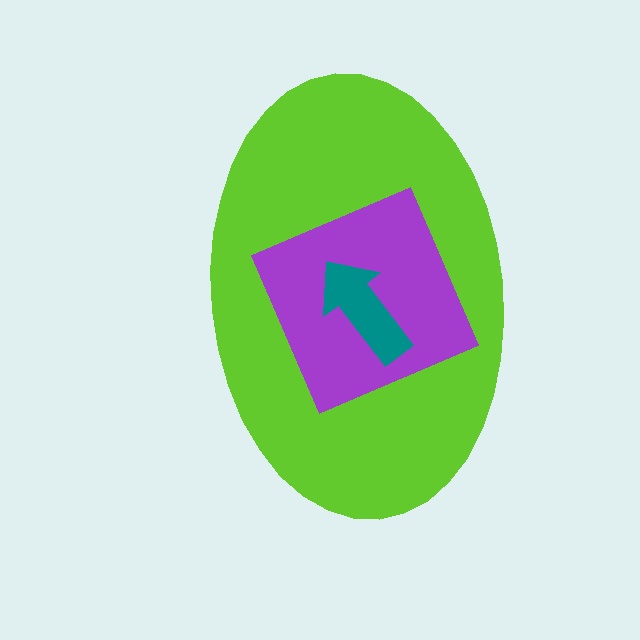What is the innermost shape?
The teal arrow.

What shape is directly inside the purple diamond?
The teal arrow.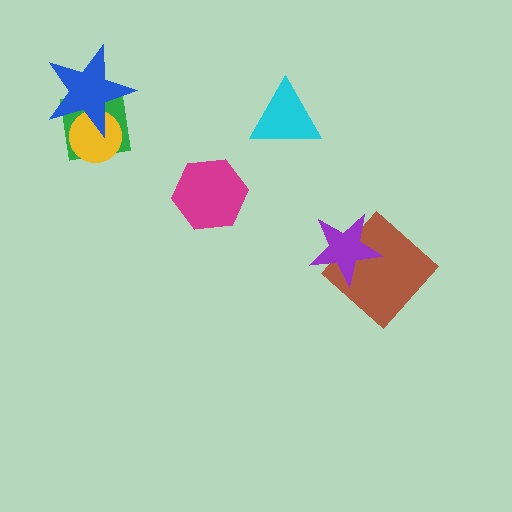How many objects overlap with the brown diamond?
1 object overlaps with the brown diamond.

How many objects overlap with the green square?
2 objects overlap with the green square.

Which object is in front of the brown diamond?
The purple star is in front of the brown diamond.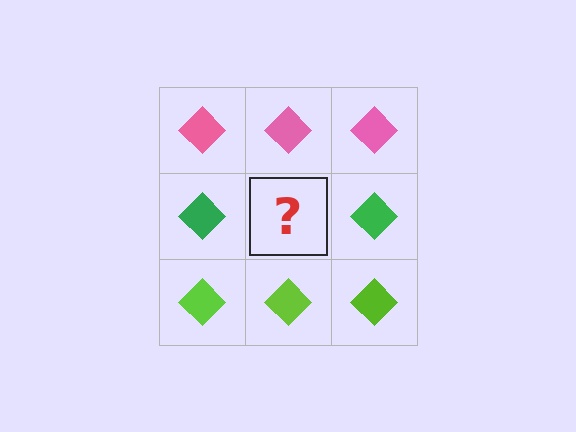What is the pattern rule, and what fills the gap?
The rule is that each row has a consistent color. The gap should be filled with a green diamond.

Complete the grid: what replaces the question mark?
The question mark should be replaced with a green diamond.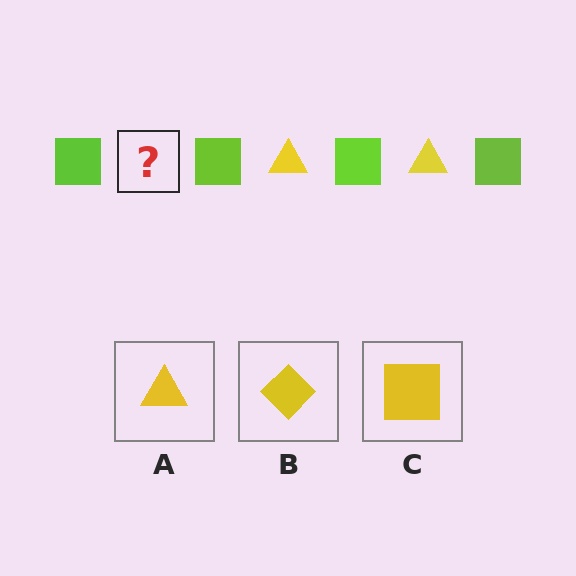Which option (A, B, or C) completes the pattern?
A.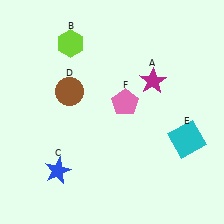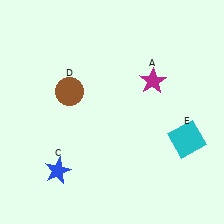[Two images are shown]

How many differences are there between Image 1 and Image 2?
There are 2 differences between the two images.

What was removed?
The pink pentagon (F), the lime hexagon (B) were removed in Image 2.